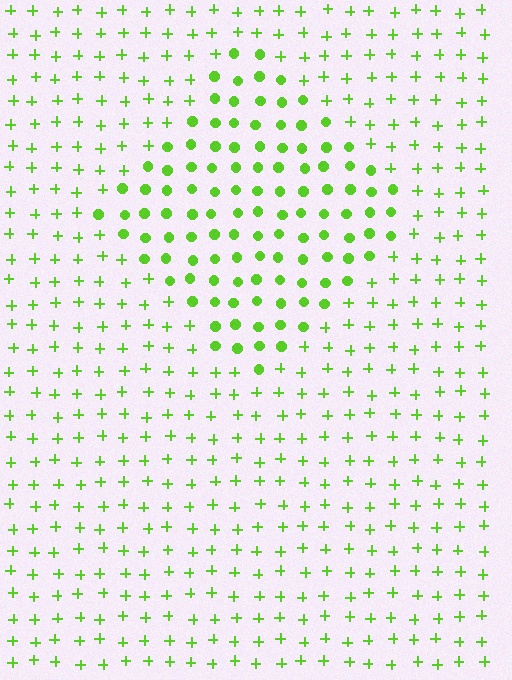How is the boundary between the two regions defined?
The boundary is defined by a change in element shape: circles inside vs. plus signs outside. All elements share the same color and spacing.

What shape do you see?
I see a diamond.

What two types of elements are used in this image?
The image uses circles inside the diamond region and plus signs outside it.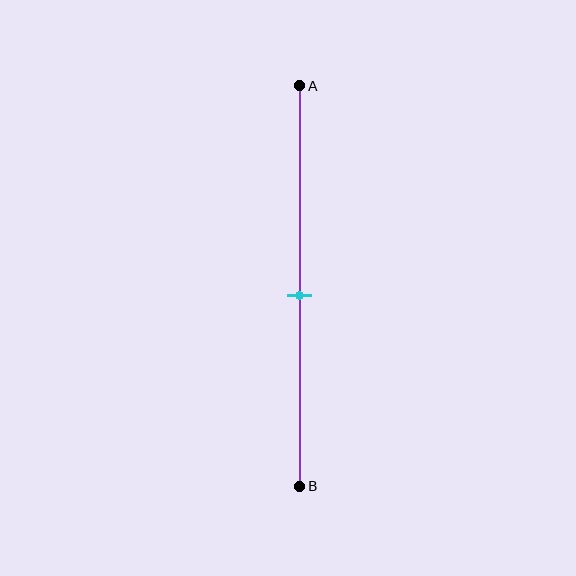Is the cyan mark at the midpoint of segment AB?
Yes, the mark is approximately at the midpoint.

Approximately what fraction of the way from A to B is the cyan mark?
The cyan mark is approximately 55% of the way from A to B.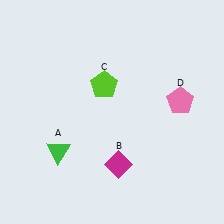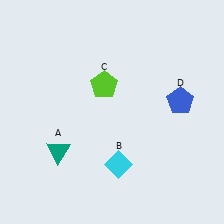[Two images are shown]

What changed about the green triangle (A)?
In Image 1, A is green. In Image 2, it changed to teal.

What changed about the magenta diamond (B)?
In Image 1, B is magenta. In Image 2, it changed to cyan.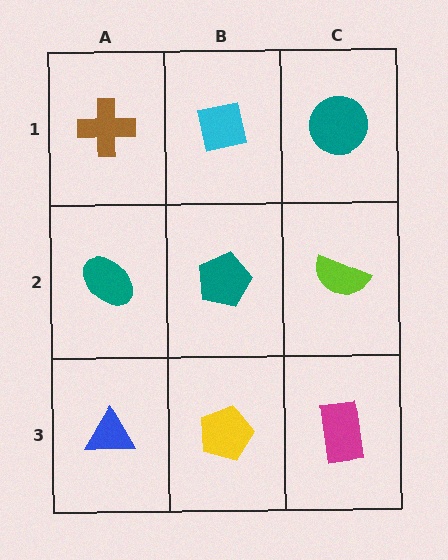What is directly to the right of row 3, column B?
A magenta rectangle.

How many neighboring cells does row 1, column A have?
2.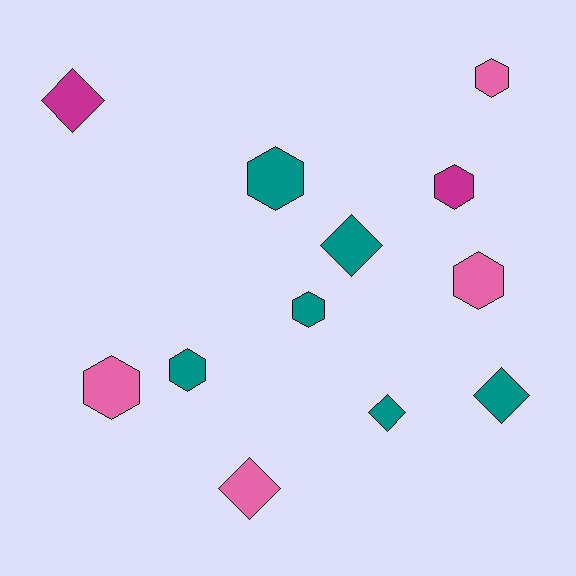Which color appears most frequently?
Teal, with 6 objects.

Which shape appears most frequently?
Hexagon, with 7 objects.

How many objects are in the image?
There are 12 objects.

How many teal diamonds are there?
There are 3 teal diamonds.